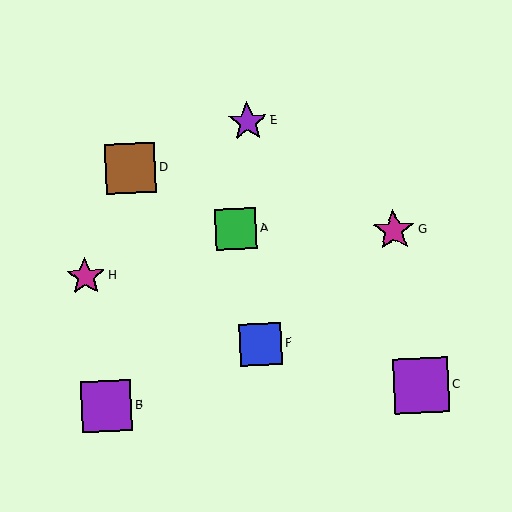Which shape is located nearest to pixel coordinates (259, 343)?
The blue square (labeled F) at (261, 344) is nearest to that location.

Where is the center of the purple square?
The center of the purple square is at (106, 406).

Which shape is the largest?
The purple square (labeled C) is the largest.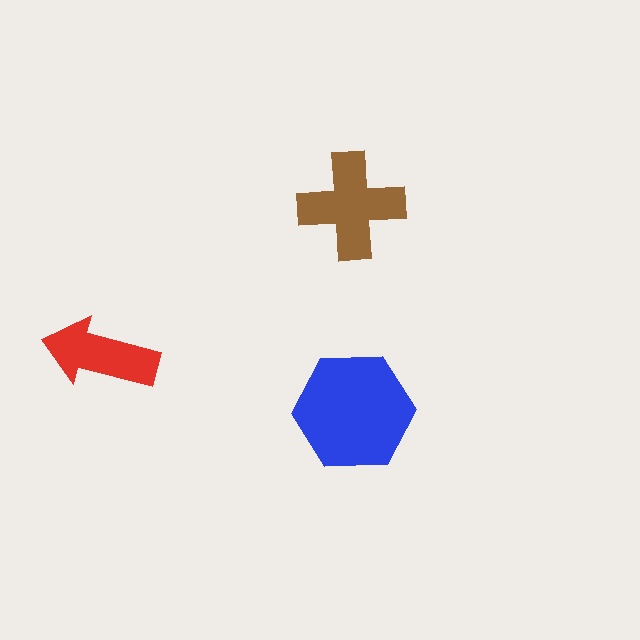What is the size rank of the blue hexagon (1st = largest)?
1st.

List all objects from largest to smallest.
The blue hexagon, the brown cross, the red arrow.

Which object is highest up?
The brown cross is topmost.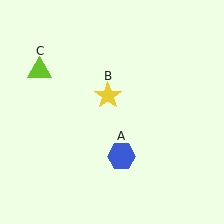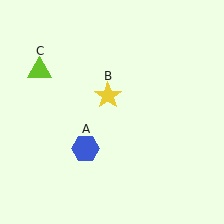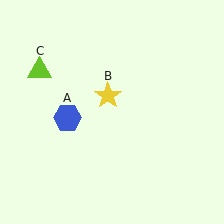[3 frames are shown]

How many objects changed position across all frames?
1 object changed position: blue hexagon (object A).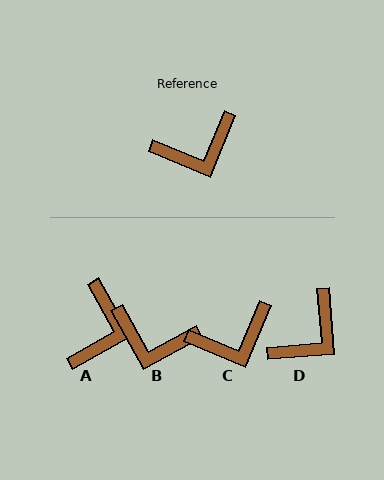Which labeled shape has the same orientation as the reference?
C.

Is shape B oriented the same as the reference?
No, it is off by about 39 degrees.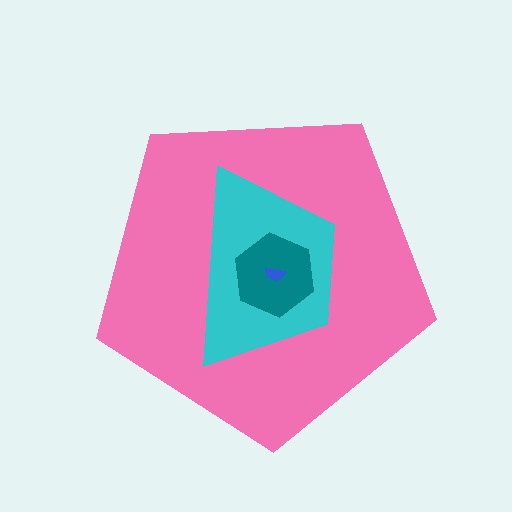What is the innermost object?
The blue semicircle.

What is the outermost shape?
The pink pentagon.